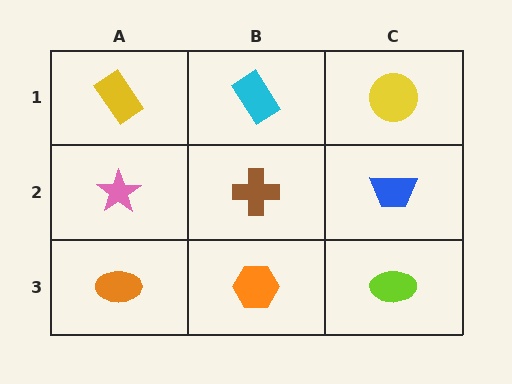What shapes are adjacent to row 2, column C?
A yellow circle (row 1, column C), a lime ellipse (row 3, column C), a brown cross (row 2, column B).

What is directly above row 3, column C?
A blue trapezoid.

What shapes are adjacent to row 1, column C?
A blue trapezoid (row 2, column C), a cyan rectangle (row 1, column B).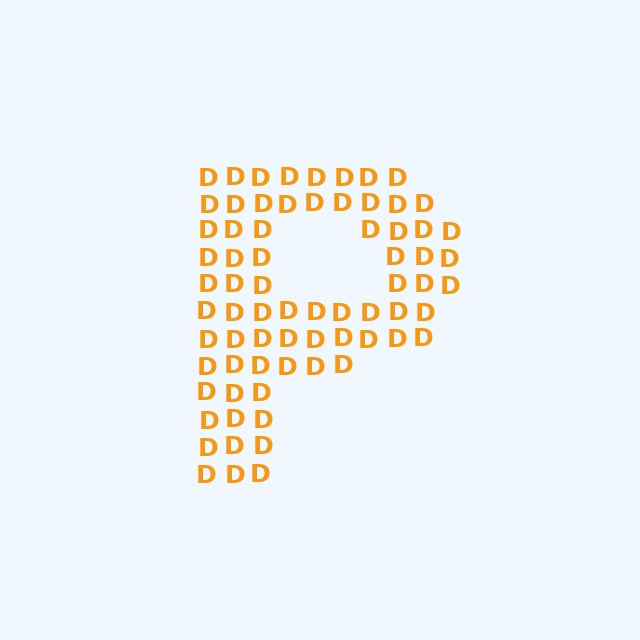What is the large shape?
The large shape is the letter P.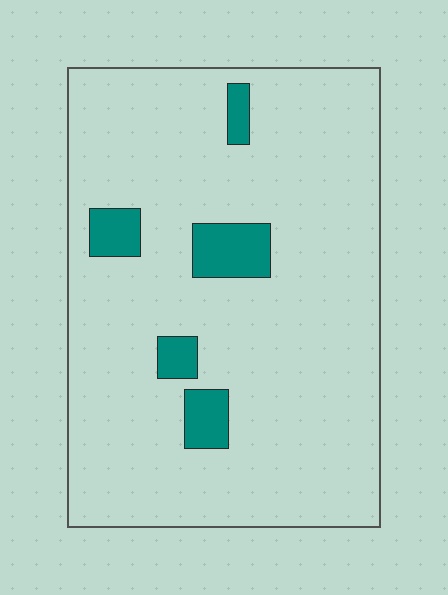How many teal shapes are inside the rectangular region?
5.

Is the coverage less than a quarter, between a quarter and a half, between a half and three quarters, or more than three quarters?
Less than a quarter.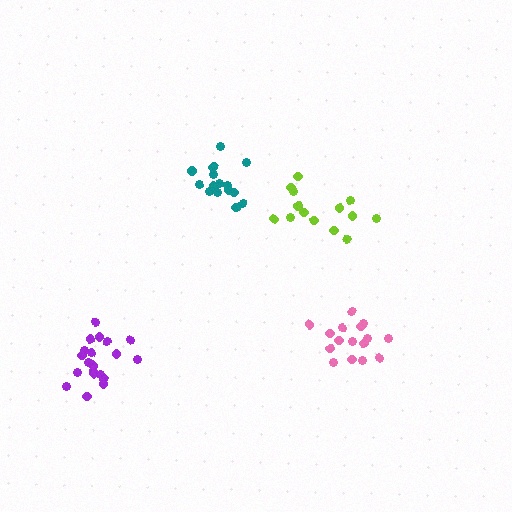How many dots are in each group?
Group 1: 16 dots, Group 2: 14 dots, Group 3: 15 dots, Group 4: 20 dots (65 total).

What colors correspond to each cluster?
The clusters are colored: pink, lime, teal, purple.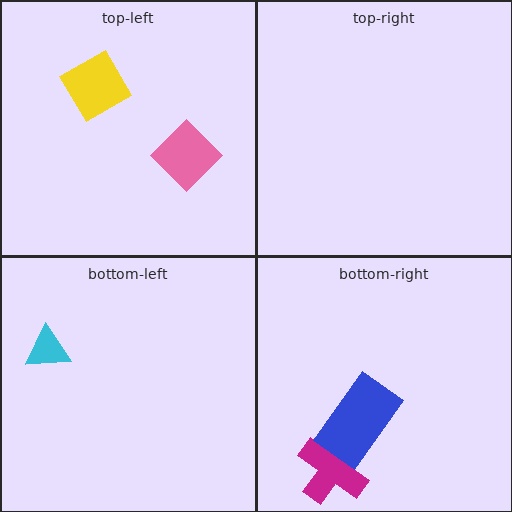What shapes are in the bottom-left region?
The cyan triangle.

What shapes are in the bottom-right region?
The magenta cross, the blue rectangle.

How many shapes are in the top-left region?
2.